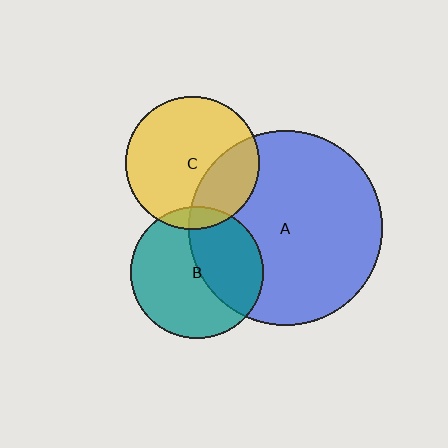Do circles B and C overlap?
Yes.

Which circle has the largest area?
Circle A (blue).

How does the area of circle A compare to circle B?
Approximately 2.2 times.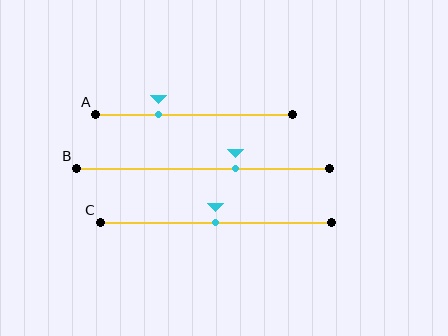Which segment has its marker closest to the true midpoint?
Segment C has its marker closest to the true midpoint.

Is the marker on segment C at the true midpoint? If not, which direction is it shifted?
Yes, the marker on segment C is at the true midpoint.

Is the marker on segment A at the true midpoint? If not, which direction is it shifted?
No, the marker on segment A is shifted to the left by about 18% of the segment length.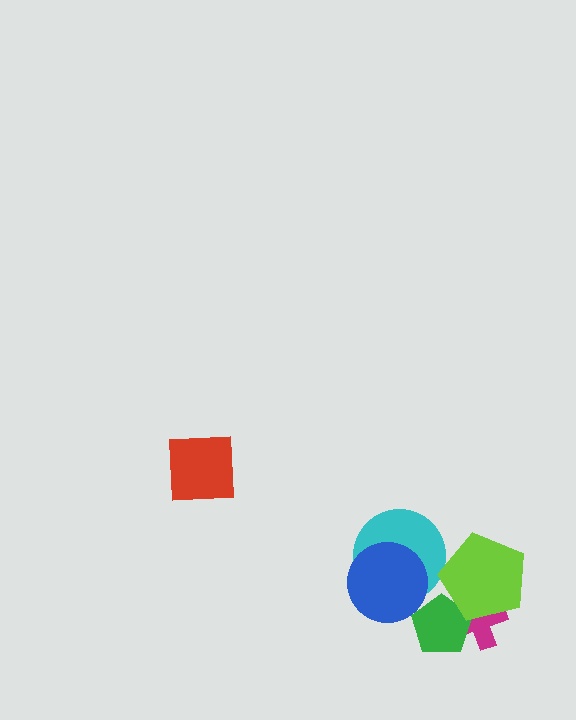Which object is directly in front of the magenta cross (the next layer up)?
The green pentagon is directly in front of the magenta cross.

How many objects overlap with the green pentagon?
2 objects overlap with the green pentagon.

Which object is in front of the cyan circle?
The blue circle is in front of the cyan circle.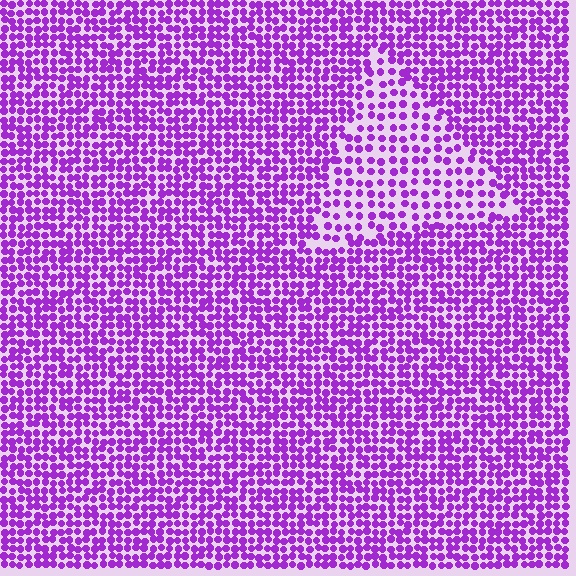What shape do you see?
I see a triangle.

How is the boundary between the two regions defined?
The boundary is defined by a change in element density (approximately 1.8x ratio). All elements are the same color, size, and shape.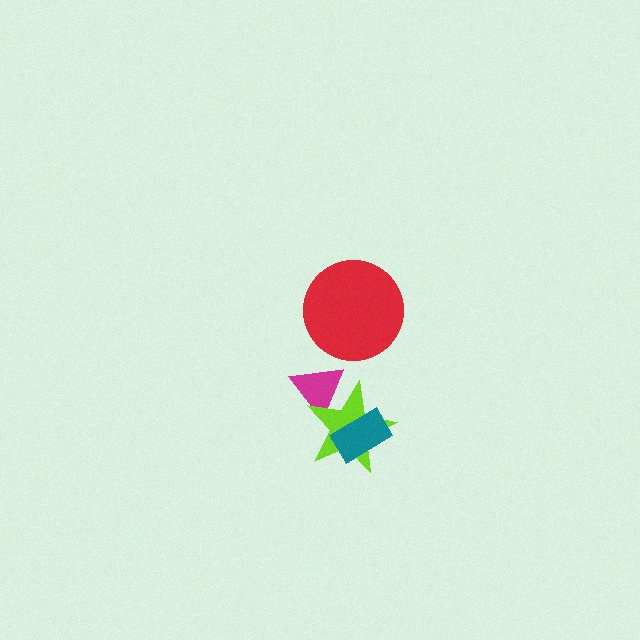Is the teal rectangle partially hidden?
No, no other shape covers it.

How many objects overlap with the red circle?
0 objects overlap with the red circle.